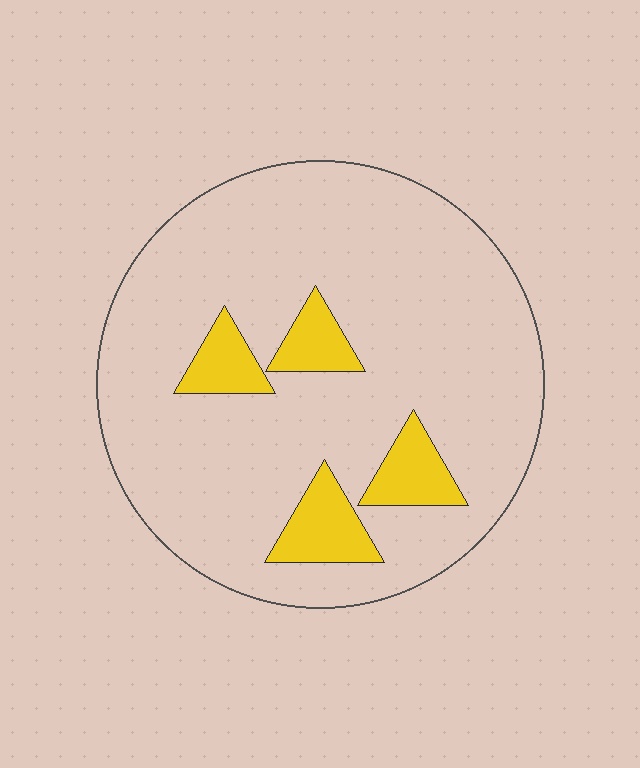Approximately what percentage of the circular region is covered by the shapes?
Approximately 15%.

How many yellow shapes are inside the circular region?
4.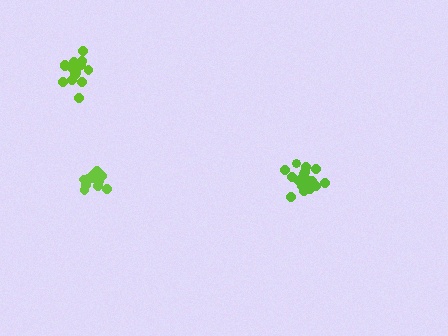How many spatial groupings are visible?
There are 3 spatial groupings.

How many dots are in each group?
Group 1: 15 dots, Group 2: 18 dots, Group 3: 17 dots (50 total).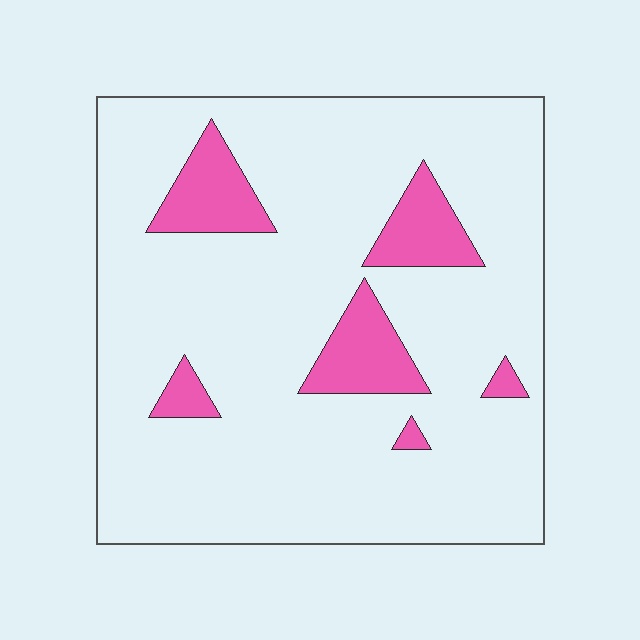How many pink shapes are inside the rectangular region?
6.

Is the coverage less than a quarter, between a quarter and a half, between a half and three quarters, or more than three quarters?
Less than a quarter.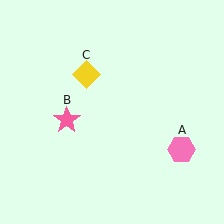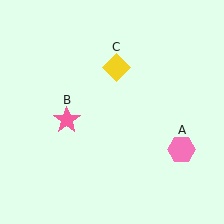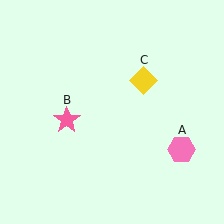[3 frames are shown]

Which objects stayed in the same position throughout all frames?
Pink hexagon (object A) and pink star (object B) remained stationary.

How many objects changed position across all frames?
1 object changed position: yellow diamond (object C).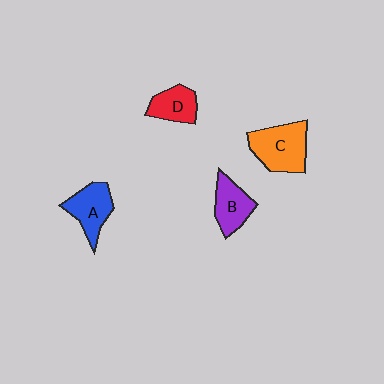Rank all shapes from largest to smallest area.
From largest to smallest: C (orange), A (blue), B (purple), D (red).